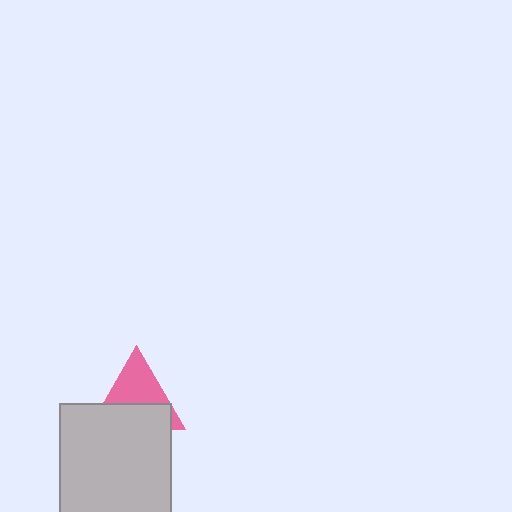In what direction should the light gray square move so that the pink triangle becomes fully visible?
The light gray square should move down. That is the shortest direction to clear the overlap and leave the pink triangle fully visible.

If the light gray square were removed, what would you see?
You would see the complete pink triangle.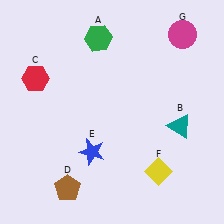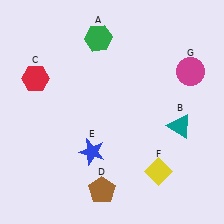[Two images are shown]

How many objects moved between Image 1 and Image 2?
2 objects moved between the two images.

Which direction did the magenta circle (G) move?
The magenta circle (G) moved down.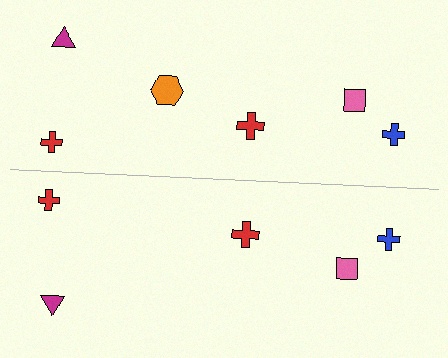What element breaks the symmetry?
A orange hexagon is missing from the bottom side.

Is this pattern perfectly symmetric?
No, the pattern is not perfectly symmetric. A orange hexagon is missing from the bottom side.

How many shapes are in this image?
There are 11 shapes in this image.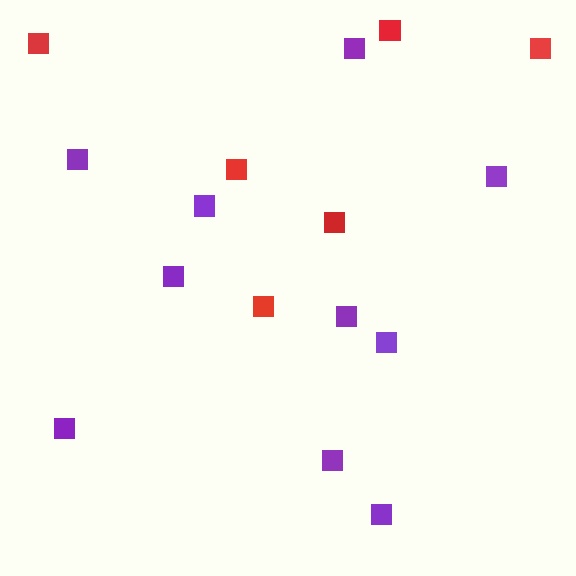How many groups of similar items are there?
There are 2 groups: one group of purple squares (10) and one group of red squares (6).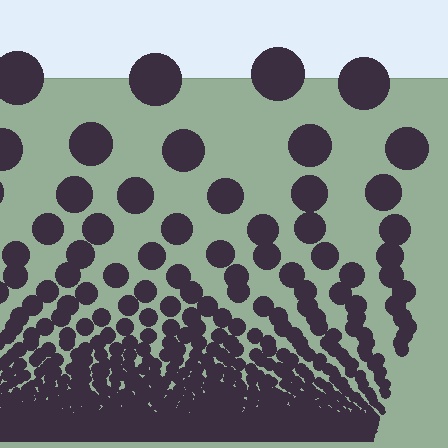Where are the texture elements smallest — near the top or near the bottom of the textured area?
Near the bottom.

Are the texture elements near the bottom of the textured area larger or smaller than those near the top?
Smaller. The gradient is inverted — elements near the bottom are smaller and denser.